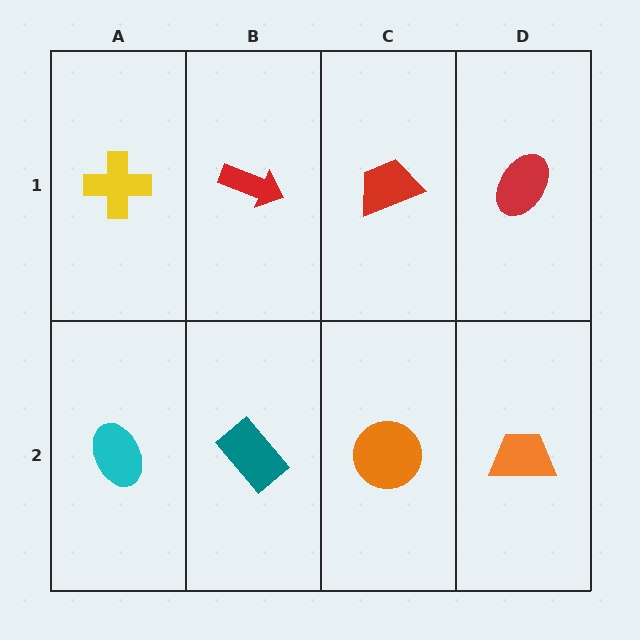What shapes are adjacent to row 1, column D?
An orange trapezoid (row 2, column D), a red trapezoid (row 1, column C).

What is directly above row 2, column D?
A red ellipse.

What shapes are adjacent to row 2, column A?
A yellow cross (row 1, column A), a teal rectangle (row 2, column B).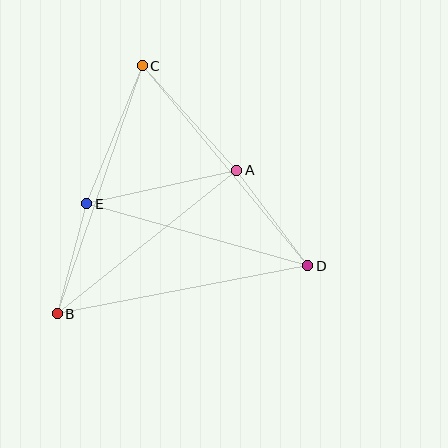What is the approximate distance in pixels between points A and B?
The distance between A and B is approximately 230 pixels.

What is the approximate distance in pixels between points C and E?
The distance between C and E is approximately 149 pixels.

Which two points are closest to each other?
Points B and E are closest to each other.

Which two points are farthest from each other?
Points B and C are farthest from each other.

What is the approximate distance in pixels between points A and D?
The distance between A and D is approximately 119 pixels.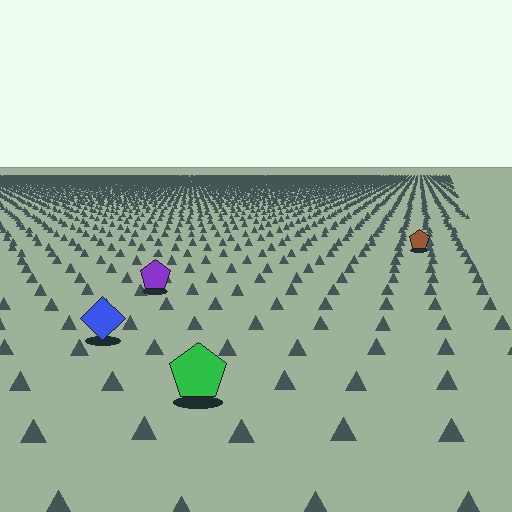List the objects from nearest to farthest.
From nearest to farthest: the green pentagon, the blue diamond, the purple pentagon, the brown pentagon.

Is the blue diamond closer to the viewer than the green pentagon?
No. The green pentagon is closer — you can tell from the texture gradient: the ground texture is coarser near it.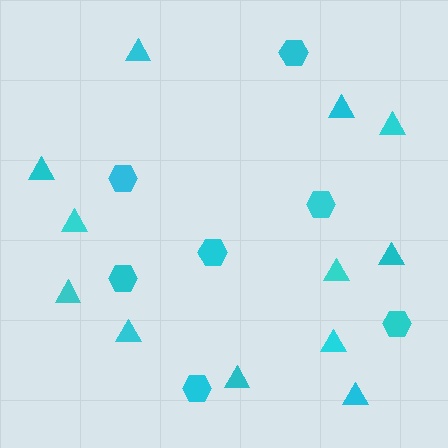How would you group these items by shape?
There are 2 groups: one group of triangles (12) and one group of hexagons (7).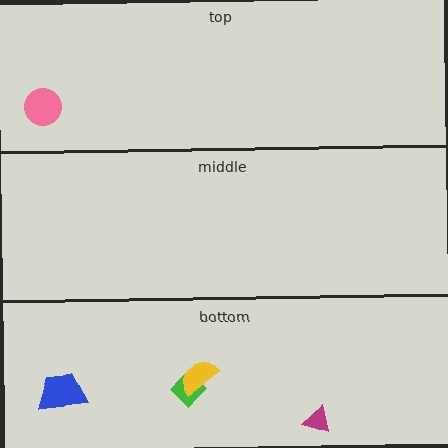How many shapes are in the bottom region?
4.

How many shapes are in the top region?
1.